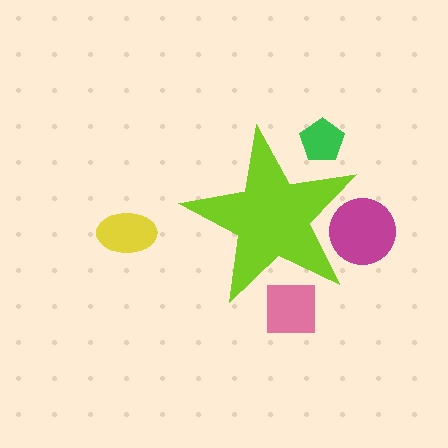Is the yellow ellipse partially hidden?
No, the yellow ellipse is fully visible.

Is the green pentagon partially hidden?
Yes, the green pentagon is partially hidden behind the lime star.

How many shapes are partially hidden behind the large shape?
3 shapes are partially hidden.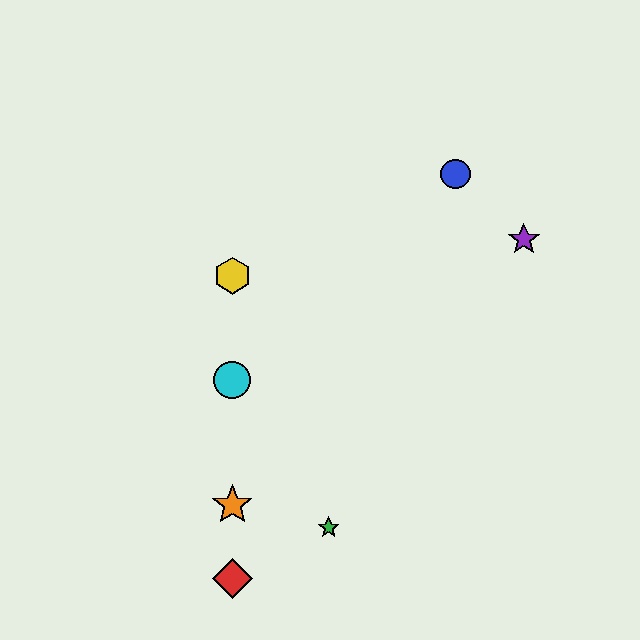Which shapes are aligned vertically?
The red diamond, the yellow hexagon, the orange star, the cyan circle are aligned vertically.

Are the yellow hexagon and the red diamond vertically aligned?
Yes, both are at x≈232.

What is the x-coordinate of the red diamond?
The red diamond is at x≈232.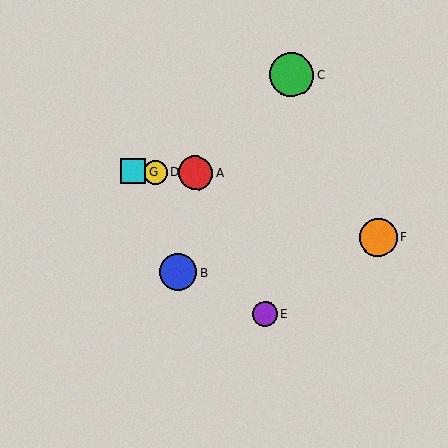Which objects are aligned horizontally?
Objects A, D, G are aligned horizontally.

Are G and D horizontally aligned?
Yes, both are at y≈171.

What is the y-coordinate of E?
Object E is at y≈314.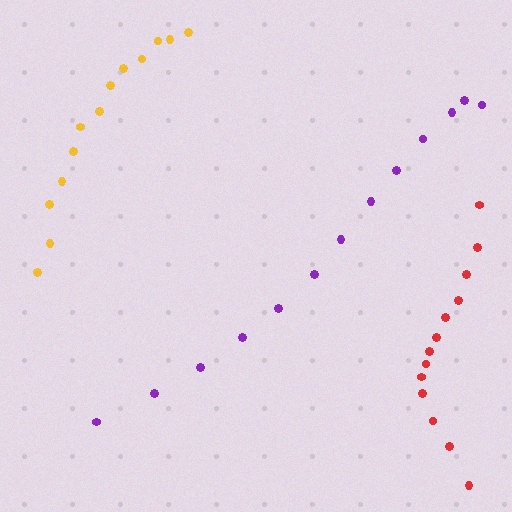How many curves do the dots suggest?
There are 3 distinct paths.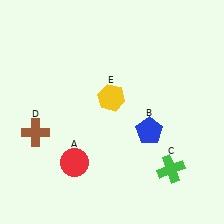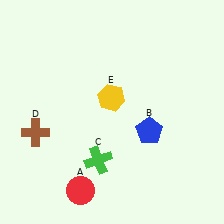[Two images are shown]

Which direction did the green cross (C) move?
The green cross (C) moved left.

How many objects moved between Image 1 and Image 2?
2 objects moved between the two images.